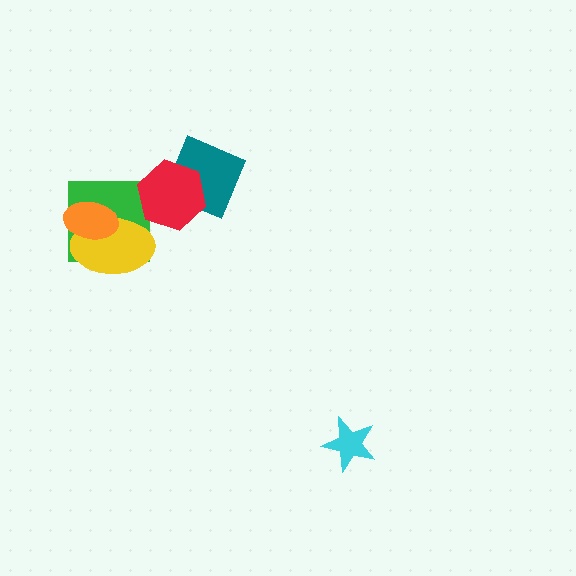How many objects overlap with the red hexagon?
2 objects overlap with the red hexagon.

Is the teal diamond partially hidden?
Yes, it is partially covered by another shape.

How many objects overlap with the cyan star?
0 objects overlap with the cyan star.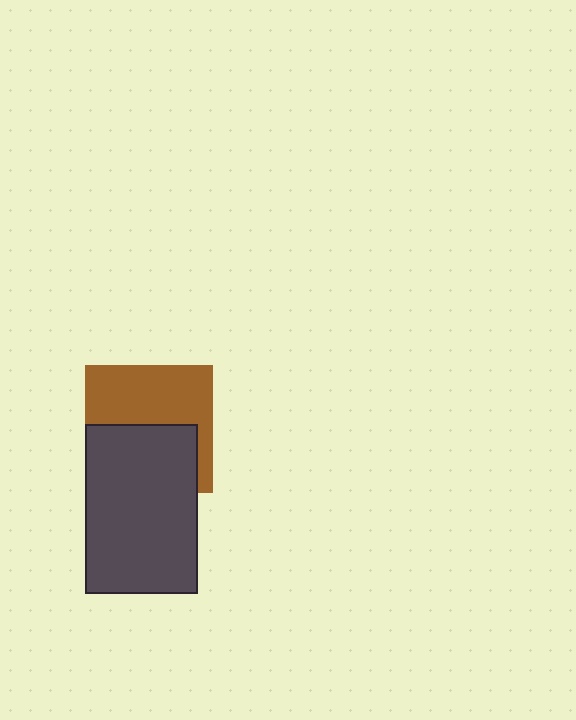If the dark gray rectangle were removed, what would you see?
You would see the complete brown square.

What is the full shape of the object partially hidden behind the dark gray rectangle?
The partially hidden object is a brown square.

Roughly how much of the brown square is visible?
About half of it is visible (roughly 52%).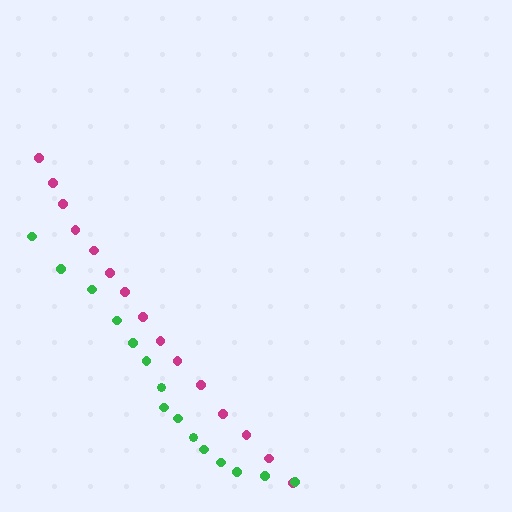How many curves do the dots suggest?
There are 2 distinct paths.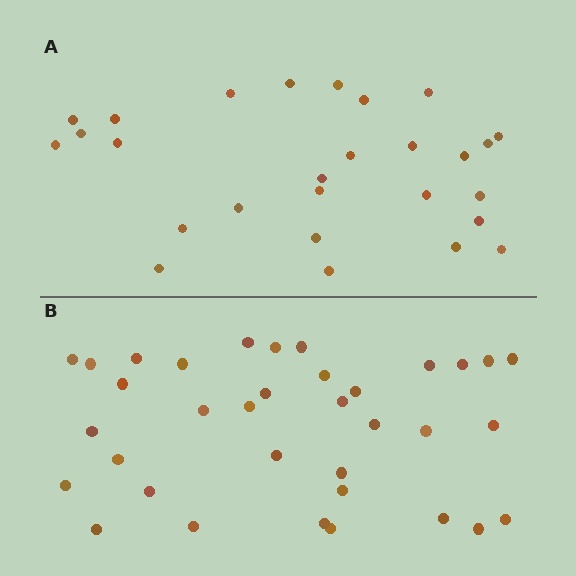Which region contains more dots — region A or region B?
Region B (the bottom region) has more dots.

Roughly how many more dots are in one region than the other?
Region B has roughly 8 or so more dots than region A.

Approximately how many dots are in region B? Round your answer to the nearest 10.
About 40 dots. (The exact count is 35, which rounds to 40.)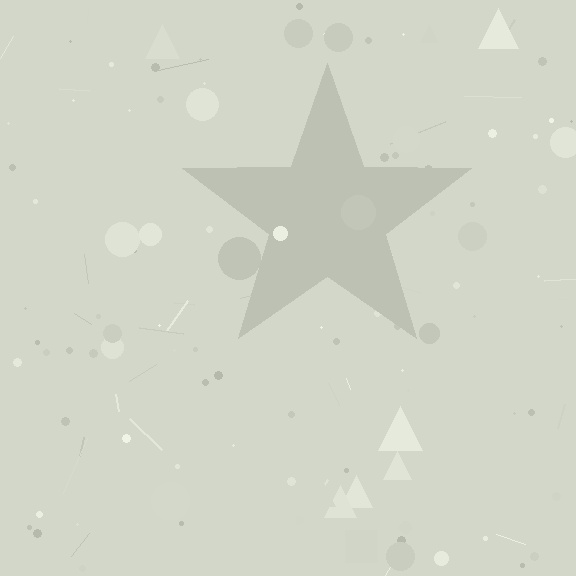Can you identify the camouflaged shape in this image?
The camouflaged shape is a star.